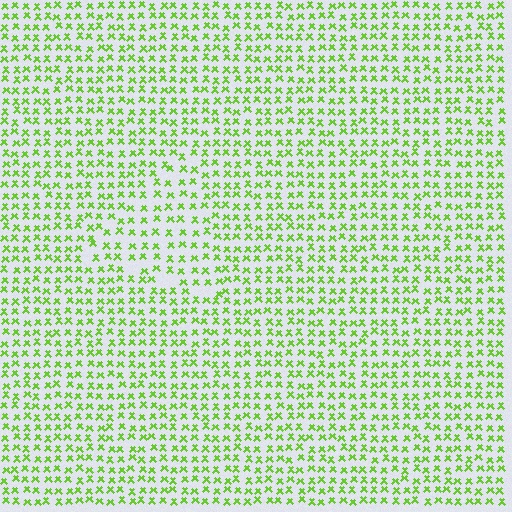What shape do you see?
I see a triangle.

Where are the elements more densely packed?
The elements are more densely packed outside the triangle boundary.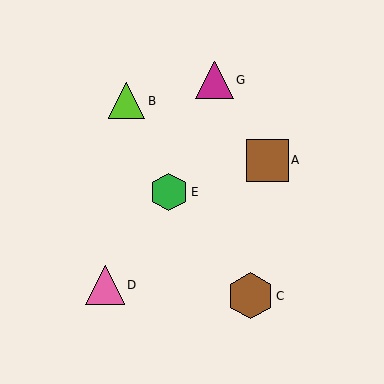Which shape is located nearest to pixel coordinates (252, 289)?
The brown hexagon (labeled C) at (250, 296) is nearest to that location.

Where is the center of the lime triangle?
The center of the lime triangle is at (127, 101).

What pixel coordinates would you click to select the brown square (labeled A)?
Click at (267, 160) to select the brown square A.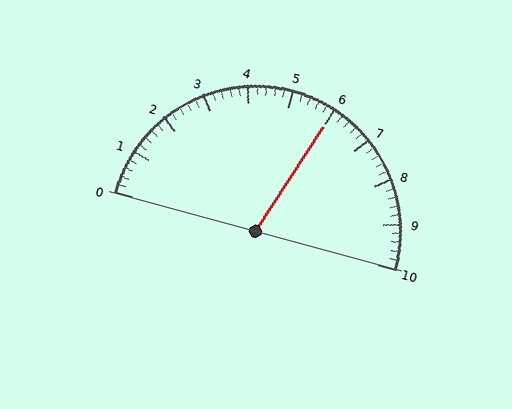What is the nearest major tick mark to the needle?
The nearest major tick mark is 6.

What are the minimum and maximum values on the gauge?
The gauge ranges from 0 to 10.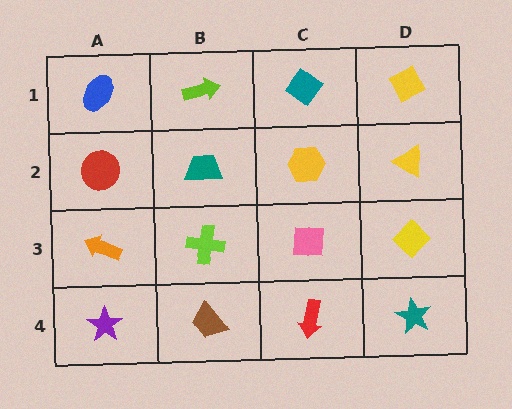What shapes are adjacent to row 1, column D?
A yellow triangle (row 2, column D), a teal diamond (row 1, column C).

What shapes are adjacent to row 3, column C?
A yellow hexagon (row 2, column C), a red arrow (row 4, column C), a lime cross (row 3, column B), a yellow diamond (row 3, column D).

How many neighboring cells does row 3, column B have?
4.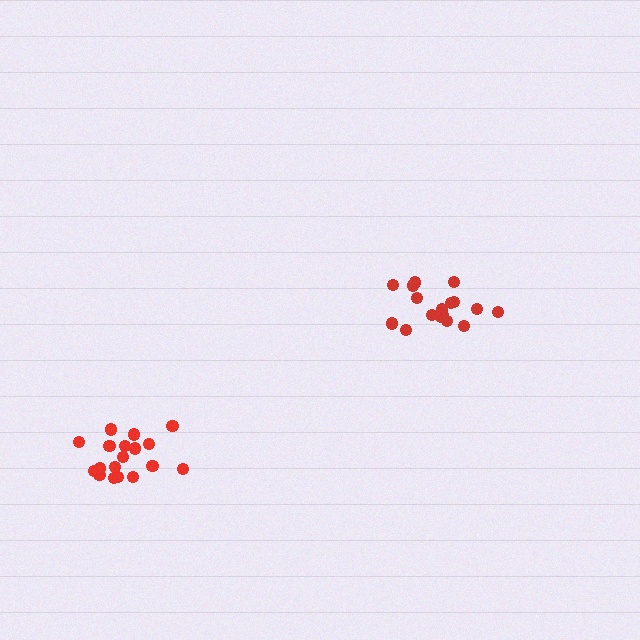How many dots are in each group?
Group 1: 18 dots, Group 2: 17 dots (35 total).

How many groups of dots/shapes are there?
There are 2 groups.